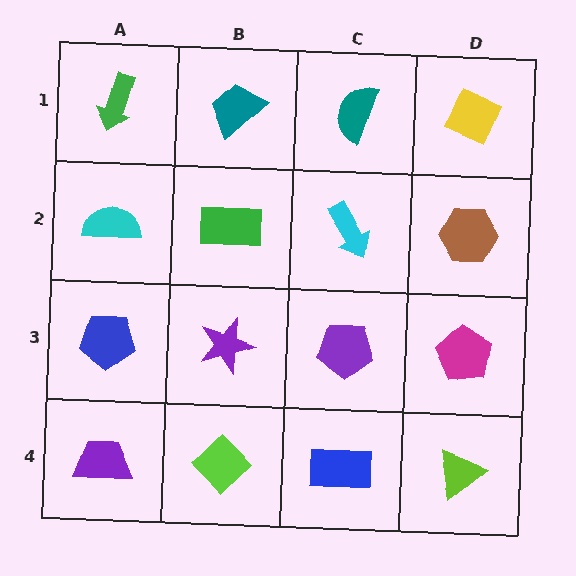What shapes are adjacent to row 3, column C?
A cyan arrow (row 2, column C), a blue rectangle (row 4, column C), a purple star (row 3, column B), a magenta pentagon (row 3, column D).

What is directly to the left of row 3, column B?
A blue pentagon.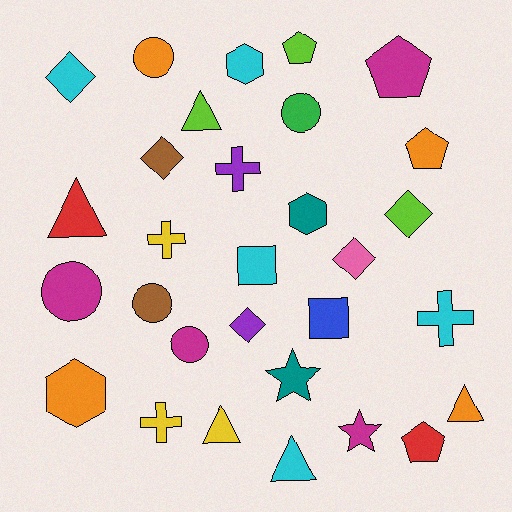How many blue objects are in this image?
There is 1 blue object.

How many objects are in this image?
There are 30 objects.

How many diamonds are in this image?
There are 5 diamonds.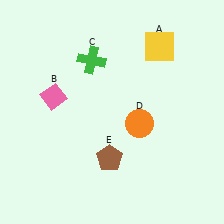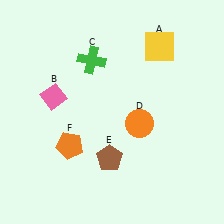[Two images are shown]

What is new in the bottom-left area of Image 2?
An orange pentagon (F) was added in the bottom-left area of Image 2.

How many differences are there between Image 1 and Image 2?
There is 1 difference between the two images.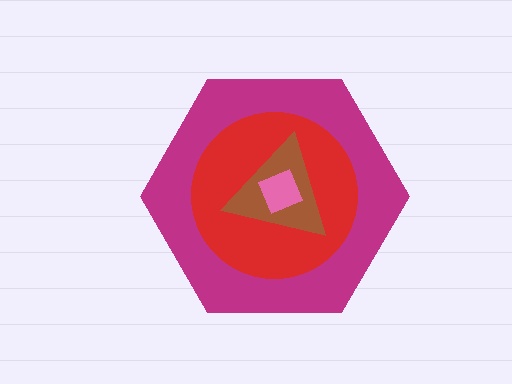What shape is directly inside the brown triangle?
The pink diamond.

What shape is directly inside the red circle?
The brown triangle.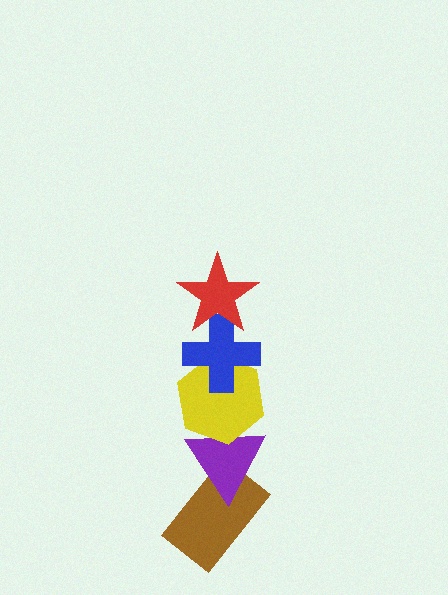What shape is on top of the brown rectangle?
The purple triangle is on top of the brown rectangle.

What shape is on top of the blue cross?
The red star is on top of the blue cross.